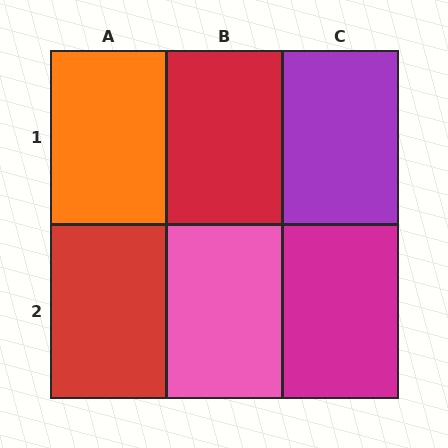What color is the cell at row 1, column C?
Purple.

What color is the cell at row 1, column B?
Red.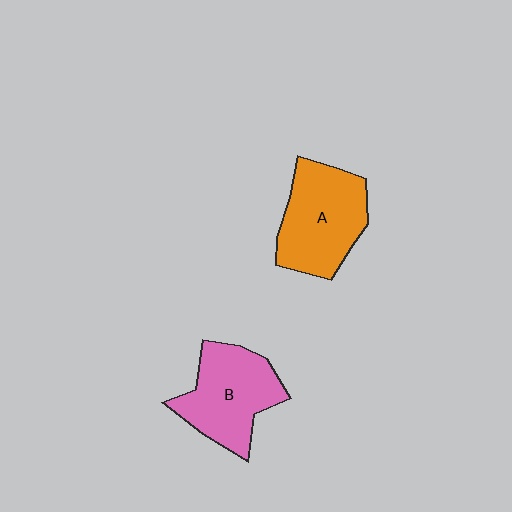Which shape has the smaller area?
Shape B (pink).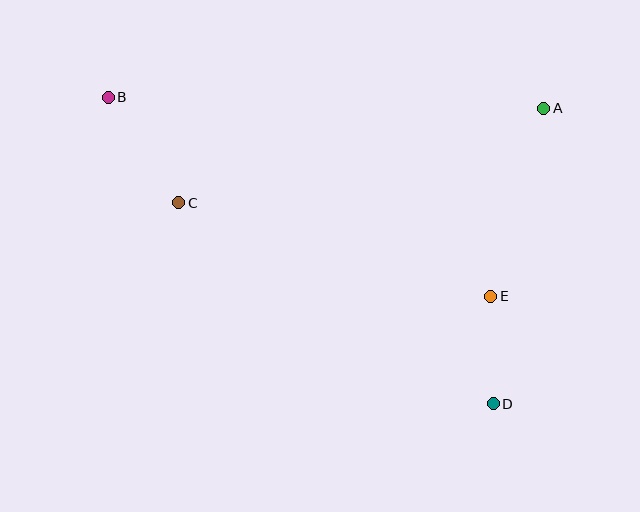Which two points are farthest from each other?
Points B and D are farthest from each other.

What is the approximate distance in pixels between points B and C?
The distance between B and C is approximately 127 pixels.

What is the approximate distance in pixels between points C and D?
The distance between C and D is approximately 373 pixels.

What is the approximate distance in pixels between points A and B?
The distance between A and B is approximately 436 pixels.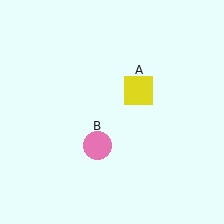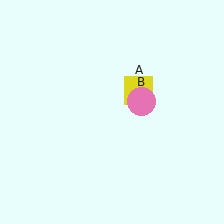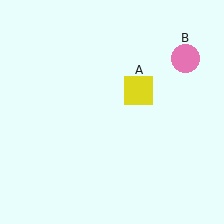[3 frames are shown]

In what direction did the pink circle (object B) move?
The pink circle (object B) moved up and to the right.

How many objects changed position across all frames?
1 object changed position: pink circle (object B).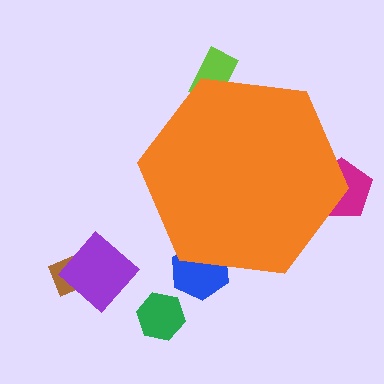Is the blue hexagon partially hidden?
Yes, the blue hexagon is partially hidden behind the orange hexagon.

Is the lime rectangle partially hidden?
Yes, the lime rectangle is partially hidden behind the orange hexagon.